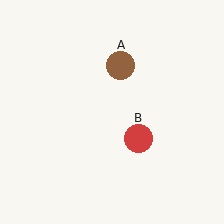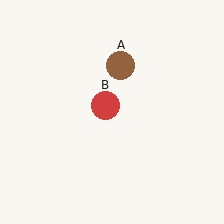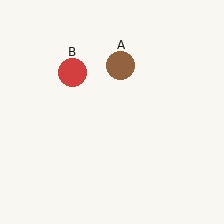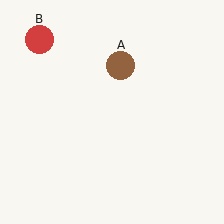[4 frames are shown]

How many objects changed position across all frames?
1 object changed position: red circle (object B).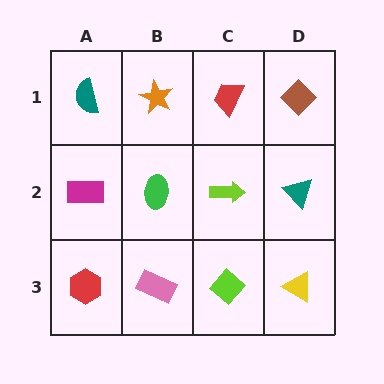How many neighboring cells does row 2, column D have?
3.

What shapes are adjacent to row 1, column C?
A lime arrow (row 2, column C), an orange star (row 1, column B), a brown diamond (row 1, column D).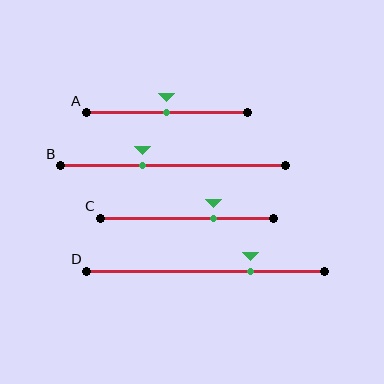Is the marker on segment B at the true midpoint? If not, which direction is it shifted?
No, the marker on segment B is shifted to the left by about 13% of the segment length.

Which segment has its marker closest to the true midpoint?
Segment A has its marker closest to the true midpoint.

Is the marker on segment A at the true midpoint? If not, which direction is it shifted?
Yes, the marker on segment A is at the true midpoint.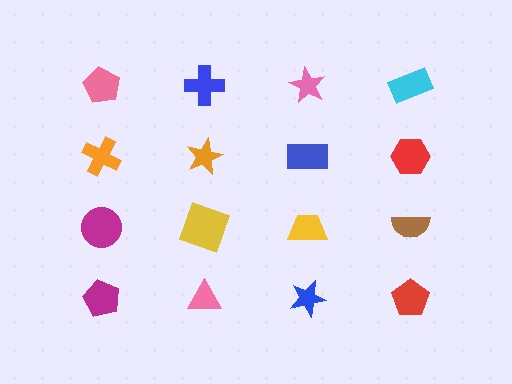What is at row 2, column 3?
A blue rectangle.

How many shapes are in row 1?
4 shapes.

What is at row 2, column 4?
A red hexagon.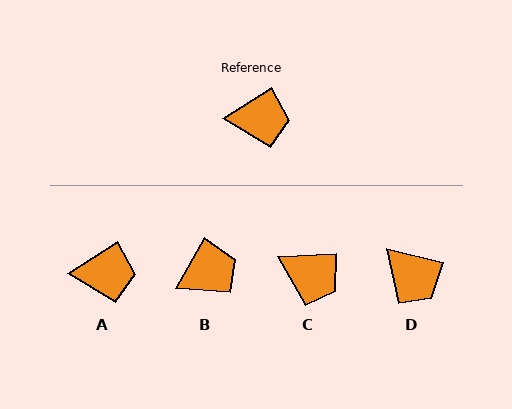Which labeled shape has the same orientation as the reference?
A.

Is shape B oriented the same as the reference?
No, it is off by about 28 degrees.